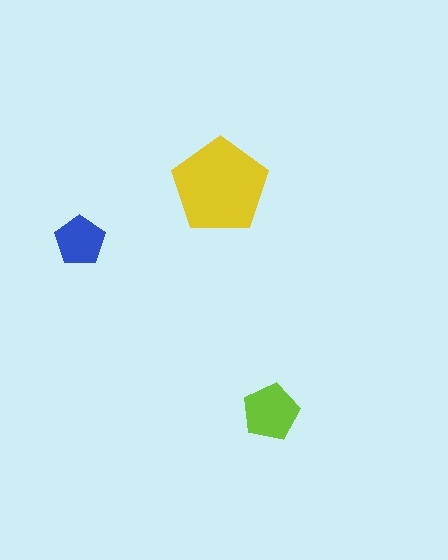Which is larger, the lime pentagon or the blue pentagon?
The lime one.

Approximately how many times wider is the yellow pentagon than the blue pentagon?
About 2 times wider.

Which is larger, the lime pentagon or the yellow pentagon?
The yellow one.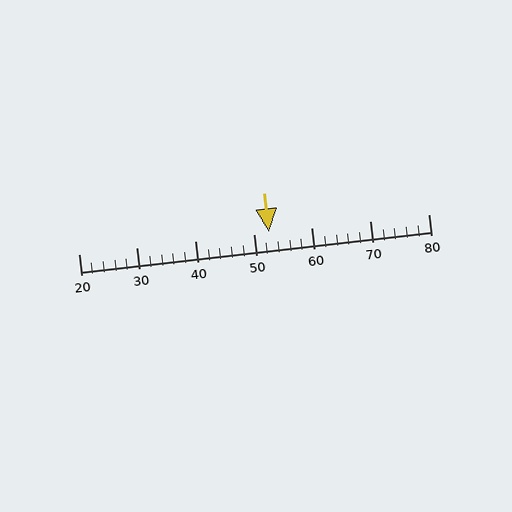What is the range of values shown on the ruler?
The ruler shows values from 20 to 80.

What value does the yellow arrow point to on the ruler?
The yellow arrow points to approximately 53.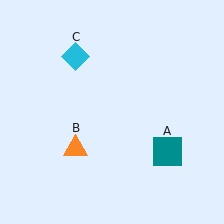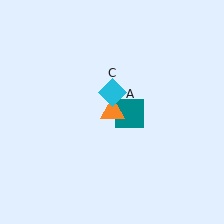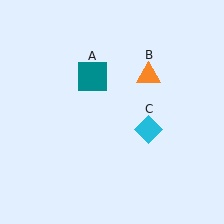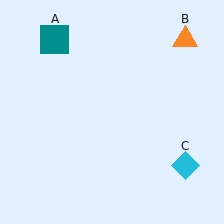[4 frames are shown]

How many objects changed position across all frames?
3 objects changed position: teal square (object A), orange triangle (object B), cyan diamond (object C).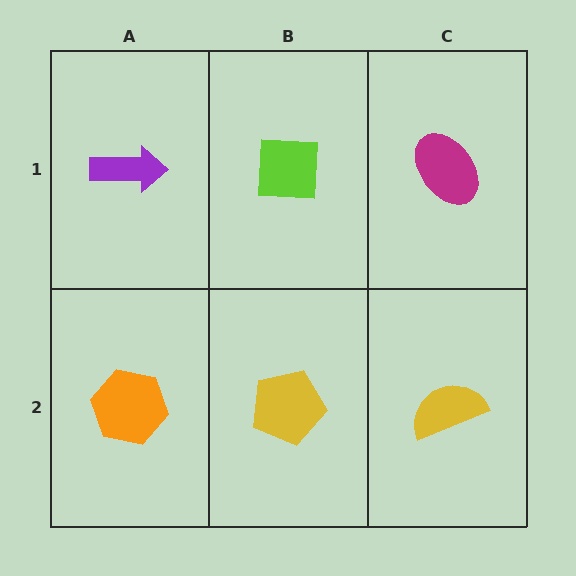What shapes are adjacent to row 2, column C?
A magenta ellipse (row 1, column C), a yellow pentagon (row 2, column B).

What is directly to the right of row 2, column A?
A yellow pentagon.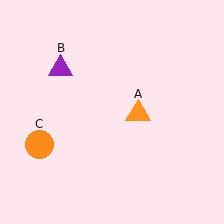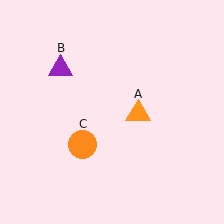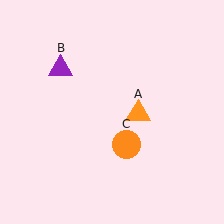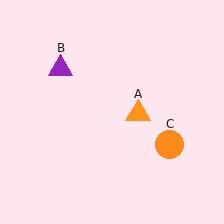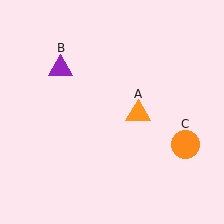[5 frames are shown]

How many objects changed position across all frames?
1 object changed position: orange circle (object C).